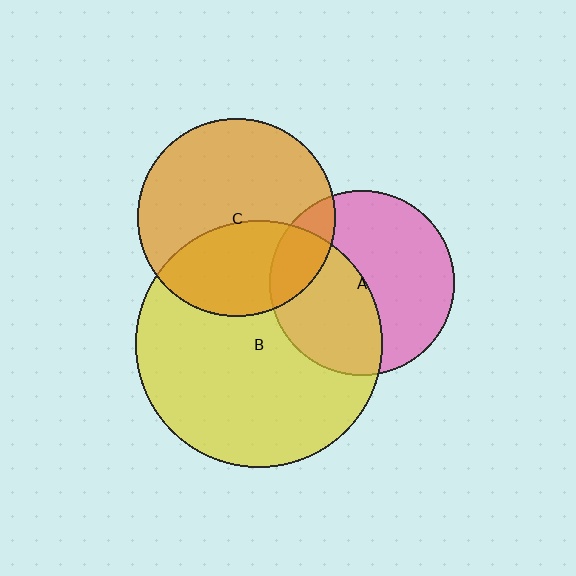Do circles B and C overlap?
Yes.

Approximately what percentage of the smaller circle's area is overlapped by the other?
Approximately 40%.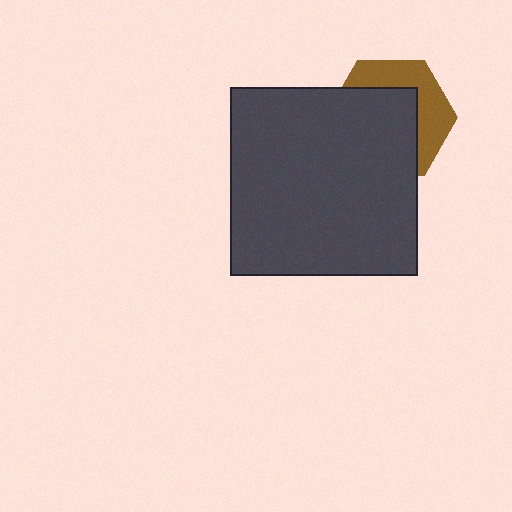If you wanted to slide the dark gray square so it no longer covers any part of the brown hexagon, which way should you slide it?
Slide it toward the lower-left — that is the most direct way to separate the two shapes.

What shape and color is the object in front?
The object in front is a dark gray square.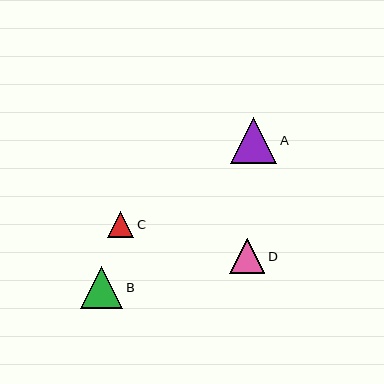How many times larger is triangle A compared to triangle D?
Triangle A is approximately 1.3 times the size of triangle D.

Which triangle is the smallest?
Triangle C is the smallest with a size of approximately 26 pixels.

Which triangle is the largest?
Triangle A is the largest with a size of approximately 46 pixels.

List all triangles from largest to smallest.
From largest to smallest: A, B, D, C.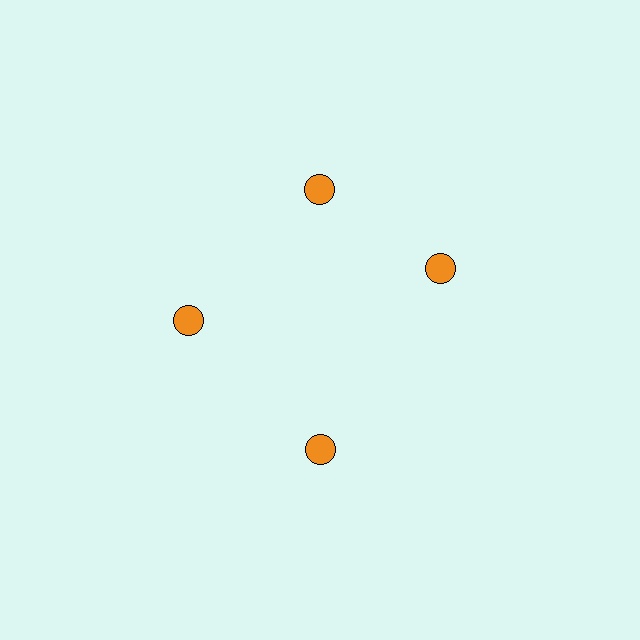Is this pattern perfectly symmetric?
No. The 4 orange circles are arranged in a ring, but one element near the 3 o'clock position is rotated out of alignment along the ring, breaking the 4-fold rotational symmetry.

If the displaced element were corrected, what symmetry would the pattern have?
It would have 4-fold rotational symmetry — the pattern would map onto itself every 90 degrees.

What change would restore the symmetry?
The symmetry would be restored by rotating it back into even spacing with its neighbors so that all 4 circles sit at equal angles and equal distance from the center.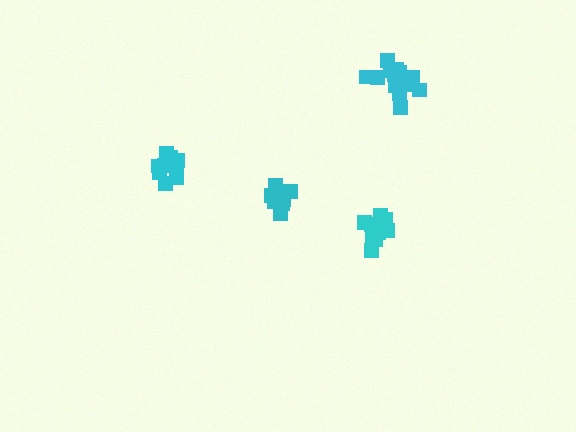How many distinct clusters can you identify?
There are 4 distinct clusters.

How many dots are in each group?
Group 1: 8 dots, Group 2: 12 dots, Group 3: 13 dots, Group 4: 12 dots (45 total).